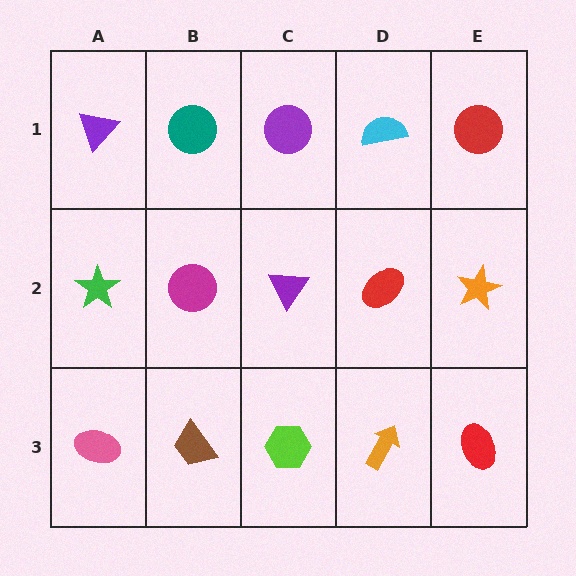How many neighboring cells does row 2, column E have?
3.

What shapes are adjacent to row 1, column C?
A purple triangle (row 2, column C), a teal circle (row 1, column B), a cyan semicircle (row 1, column D).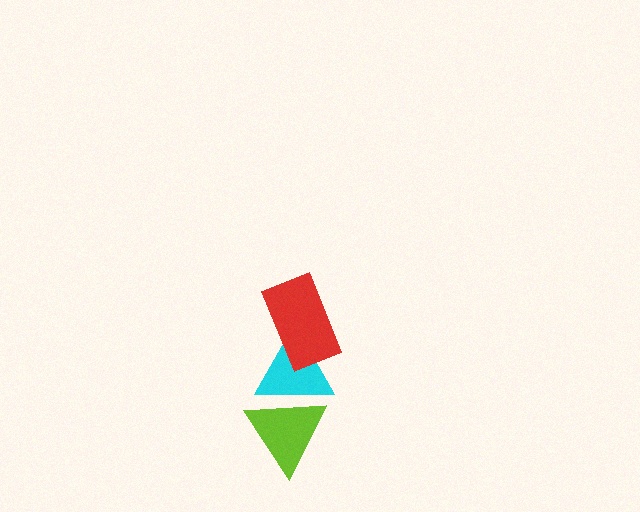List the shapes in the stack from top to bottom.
From top to bottom: the red rectangle, the cyan triangle, the lime triangle.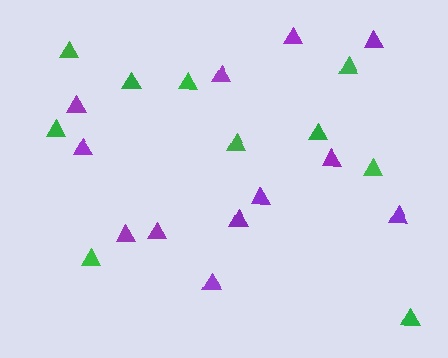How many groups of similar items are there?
There are 2 groups: one group of purple triangles (12) and one group of green triangles (10).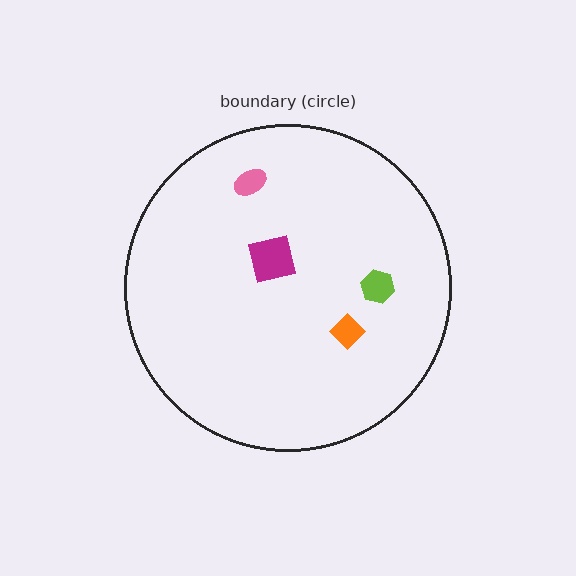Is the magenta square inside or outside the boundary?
Inside.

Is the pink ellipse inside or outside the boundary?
Inside.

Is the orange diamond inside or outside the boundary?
Inside.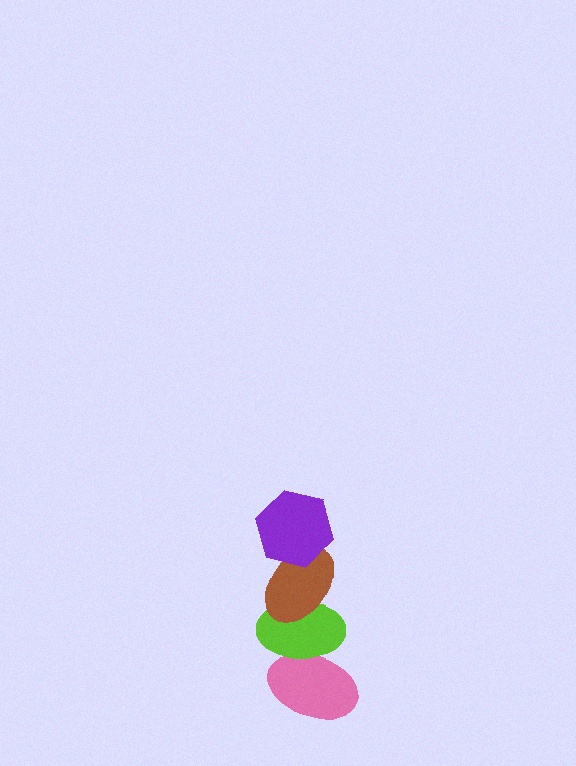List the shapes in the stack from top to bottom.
From top to bottom: the purple hexagon, the brown ellipse, the lime ellipse, the pink ellipse.